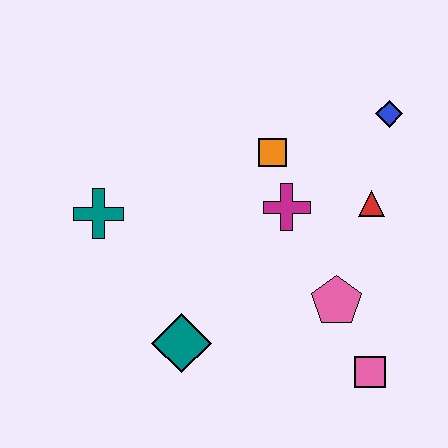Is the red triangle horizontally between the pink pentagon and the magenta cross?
No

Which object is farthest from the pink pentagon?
The teal cross is farthest from the pink pentagon.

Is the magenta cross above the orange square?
No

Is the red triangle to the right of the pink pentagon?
Yes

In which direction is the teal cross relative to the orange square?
The teal cross is to the left of the orange square.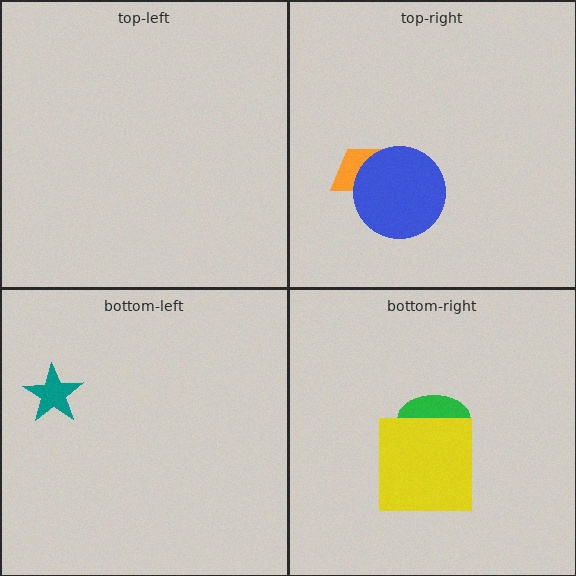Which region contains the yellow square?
The bottom-right region.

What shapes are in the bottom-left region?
The teal star.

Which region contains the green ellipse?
The bottom-right region.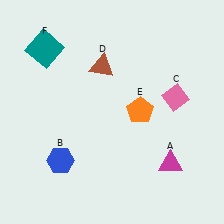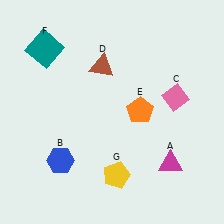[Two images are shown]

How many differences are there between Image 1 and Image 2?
There is 1 difference between the two images.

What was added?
A yellow pentagon (G) was added in Image 2.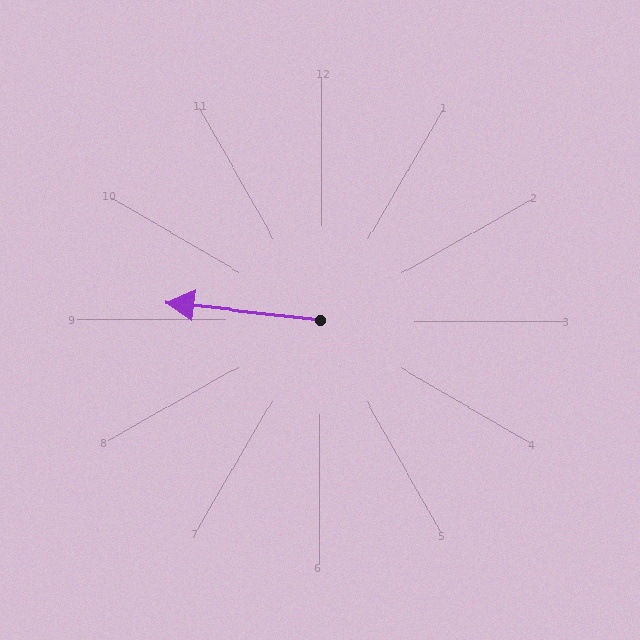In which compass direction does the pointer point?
West.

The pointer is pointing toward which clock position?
Roughly 9 o'clock.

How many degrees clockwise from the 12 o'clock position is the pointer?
Approximately 276 degrees.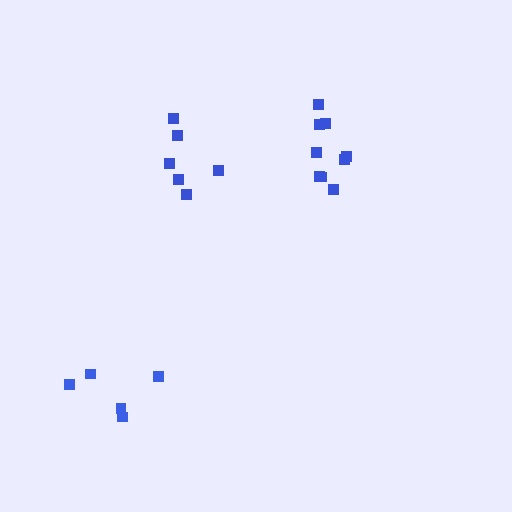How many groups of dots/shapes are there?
There are 3 groups.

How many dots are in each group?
Group 1: 5 dots, Group 2: 6 dots, Group 3: 9 dots (20 total).